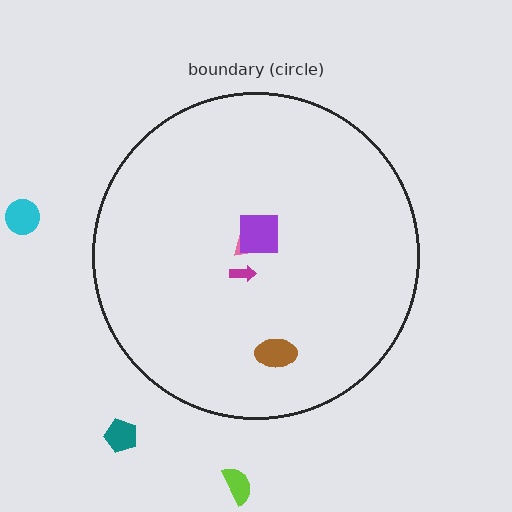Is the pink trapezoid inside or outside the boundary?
Inside.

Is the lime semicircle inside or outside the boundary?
Outside.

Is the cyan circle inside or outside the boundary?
Outside.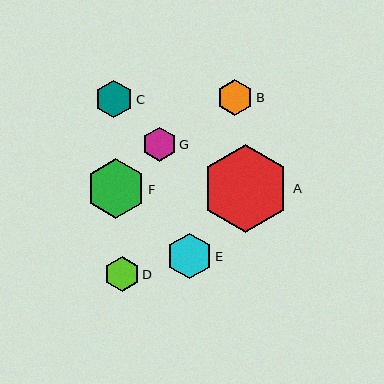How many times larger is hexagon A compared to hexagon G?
Hexagon A is approximately 2.6 times the size of hexagon G.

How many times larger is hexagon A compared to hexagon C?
Hexagon A is approximately 2.4 times the size of hexagon C.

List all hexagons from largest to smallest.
From largest to smallest: A, F, E, C, B, D, G.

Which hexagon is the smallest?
Hexagon G is the smallest with a size of approximately 34 pixels.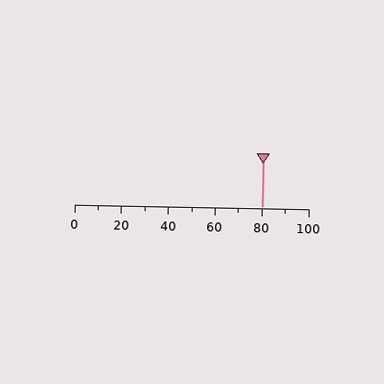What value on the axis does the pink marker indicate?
The marker indicates approximately 80.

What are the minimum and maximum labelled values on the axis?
The axis runs from 0 to 100.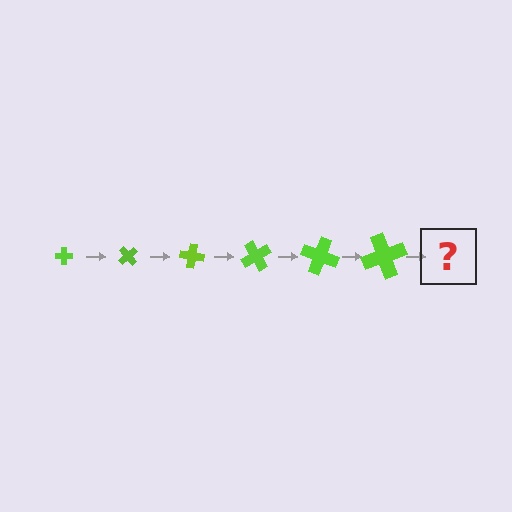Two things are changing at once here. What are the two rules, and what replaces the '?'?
The two rules are that the cross grows larger each step and it rotates 50 degrees each step. The '?' should be a cross, larger than the previous one and rotated 300 degrees from the start.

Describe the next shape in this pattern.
It should be a cross, larger than the previous one and rotated 300 degrees from the start.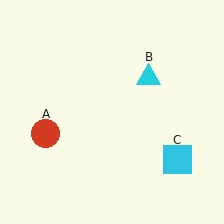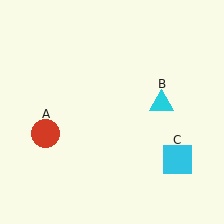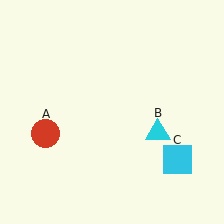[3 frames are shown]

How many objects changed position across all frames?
1 object changed position: cyan triangle (object B).